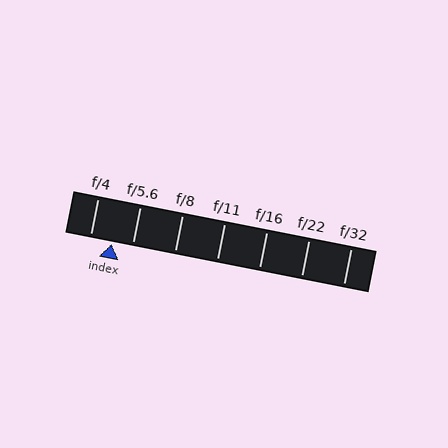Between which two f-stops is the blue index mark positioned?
The index mark is between f/4 and f/5.6.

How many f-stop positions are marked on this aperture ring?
There are 7 f-stop positions marked.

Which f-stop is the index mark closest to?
The index mark is closest to f/5.6.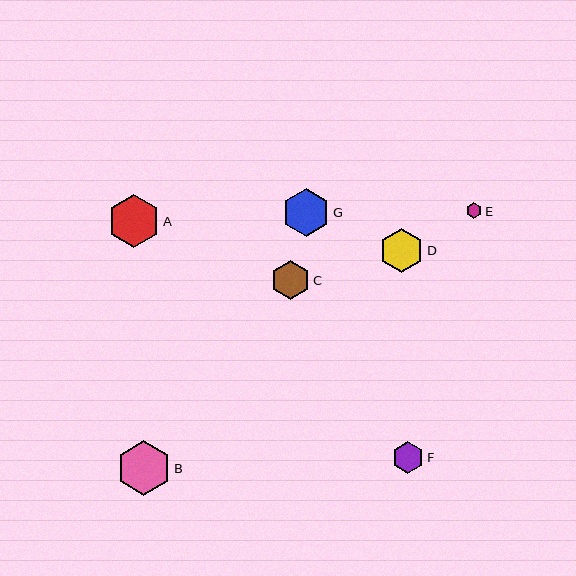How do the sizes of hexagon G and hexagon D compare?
Hexagon G and hexagon D are approximately the same size.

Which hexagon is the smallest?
Hexagon E is the smallest with a size of approximately 16 pixels.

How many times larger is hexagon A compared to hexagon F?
Hexagon A is approximately 1.7 times the size of hexagon F.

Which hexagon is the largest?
Hexagon B is the largest with a size of approximately 54 pixels.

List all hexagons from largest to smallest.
From largest to smallest: B, A, G, D, C, F, E.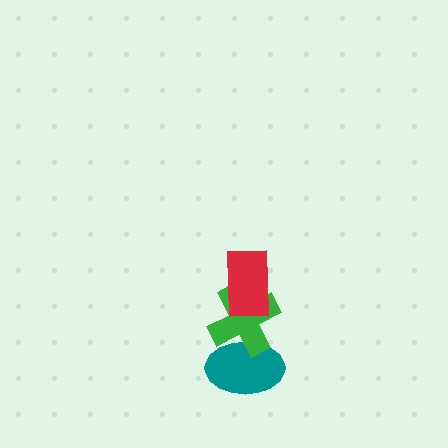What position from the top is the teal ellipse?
The teal ellipse is 3rd from the top.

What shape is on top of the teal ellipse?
The green cross is on top of the teal ellipse.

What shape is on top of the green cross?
The red rectangle is on top of the green cross.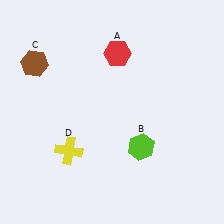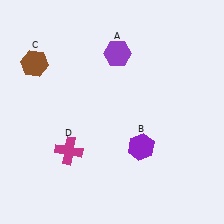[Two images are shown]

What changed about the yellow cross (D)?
In Image 1, D is yellow. In Image 2, it changed to magenta.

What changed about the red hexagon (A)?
In Image 1, A is red. In Image 2, it changed to purple.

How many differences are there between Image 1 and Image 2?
There are 3 differences between the two images.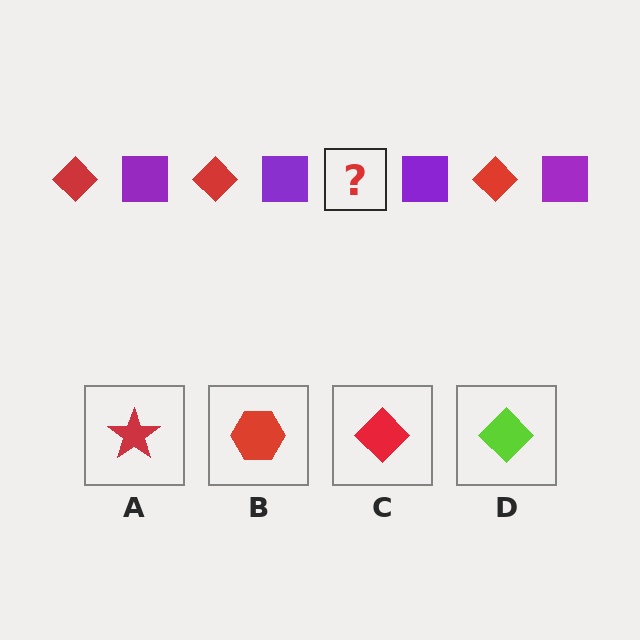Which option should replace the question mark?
Option C.